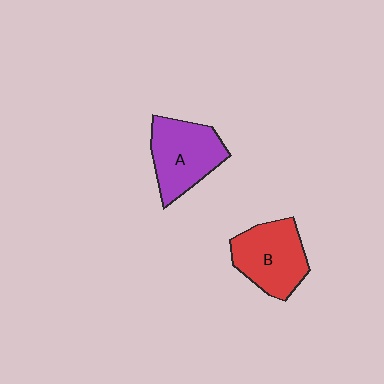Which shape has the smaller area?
Shape B (red).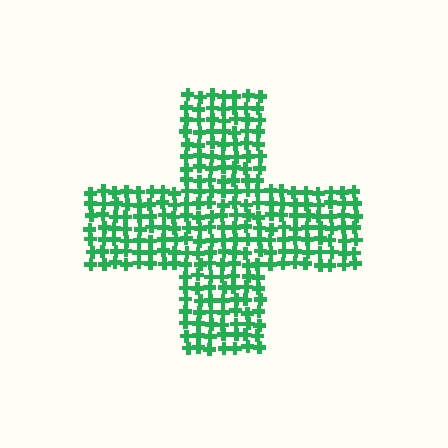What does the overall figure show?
The overall figure shows a cross.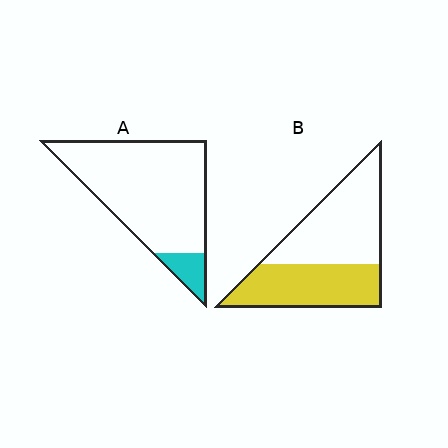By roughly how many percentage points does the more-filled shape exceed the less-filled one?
By roughly 35 percentage points (B over A).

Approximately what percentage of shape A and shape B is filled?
A is approximately 10% and B is approximately 45%.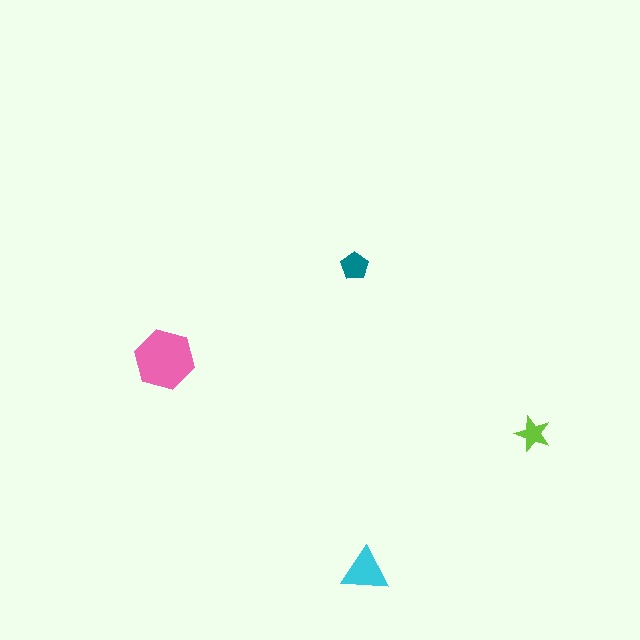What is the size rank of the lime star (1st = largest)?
4th.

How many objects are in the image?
There are 4 objects in the image.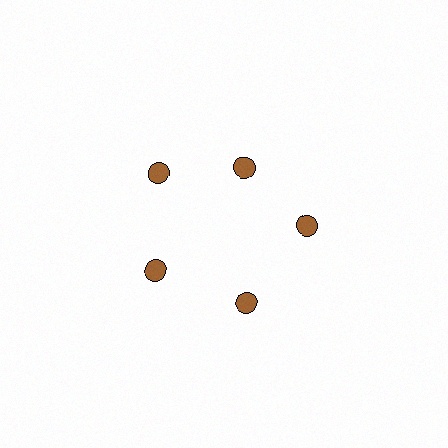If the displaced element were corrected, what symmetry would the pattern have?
It would have 5-fold rotational symmetry — the pattern would map onto itself every 72 degrees.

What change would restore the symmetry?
The symmetry would be restored by moving it outward, back onto the ring so that all 5 circles sit at equal angles and equal distance from the center.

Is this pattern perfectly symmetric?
No. The 5 brown circles are arranged in a ring, but one element near the 1 o'clock position is pulled inward toward the center, breaking the 5-fold rotational symmetry.